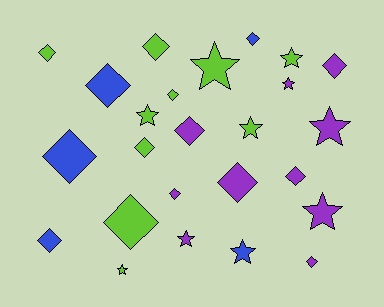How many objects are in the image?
There are 25 objects.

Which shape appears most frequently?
Diamond, with 15 objects.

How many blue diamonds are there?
There are 4 blue diamonds.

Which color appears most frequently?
Lime, with 10 objects.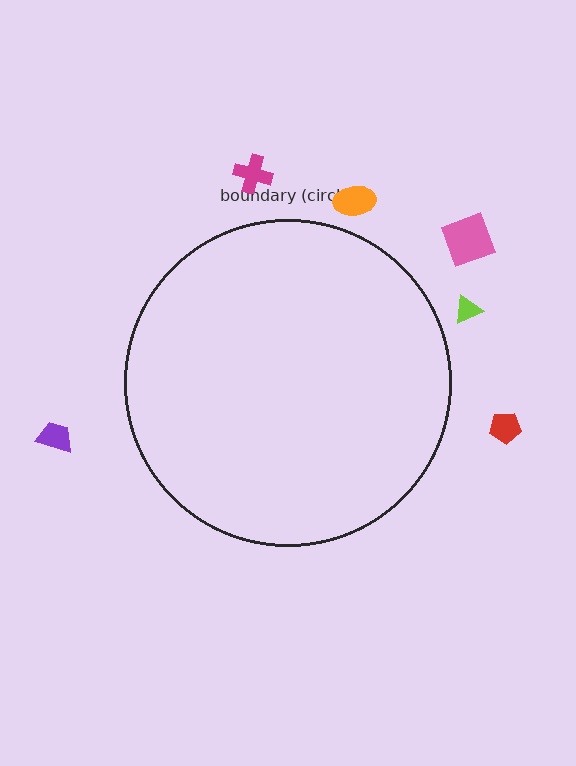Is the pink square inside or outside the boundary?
Outside.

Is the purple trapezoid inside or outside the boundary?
Outside.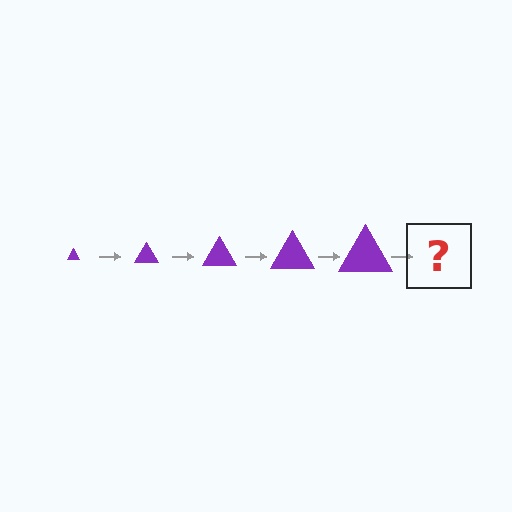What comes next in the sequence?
The next element should be a purple triangle, larger than the previous one.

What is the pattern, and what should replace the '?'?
The pattern is that the triangle gets progressively larger each step. The '?' should be a purple triangle, larger than the previous one.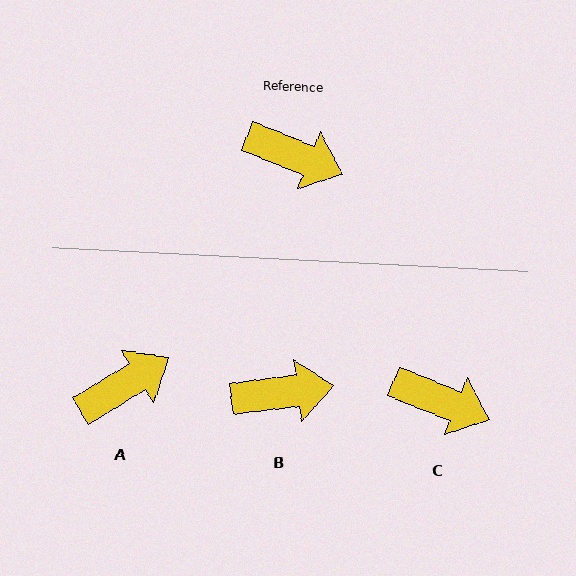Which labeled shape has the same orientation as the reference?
C.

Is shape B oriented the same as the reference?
No, it is off by about 29 degrees.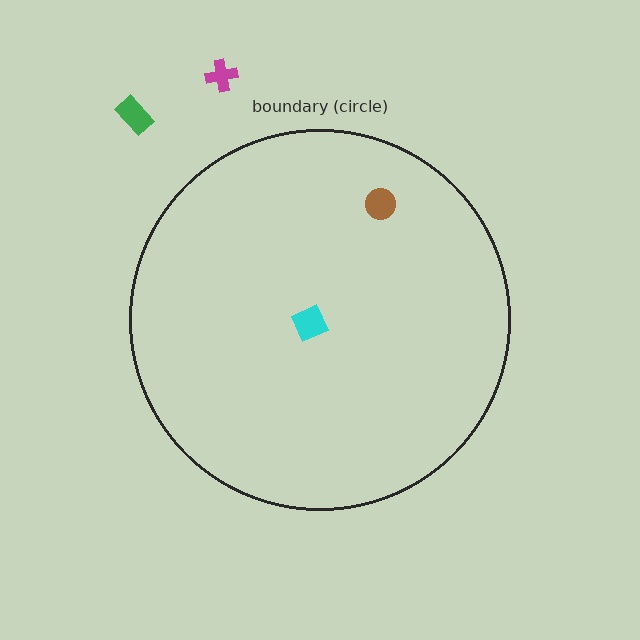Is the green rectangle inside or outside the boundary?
Outside.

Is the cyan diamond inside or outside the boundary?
Inside.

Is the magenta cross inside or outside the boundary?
Outside.